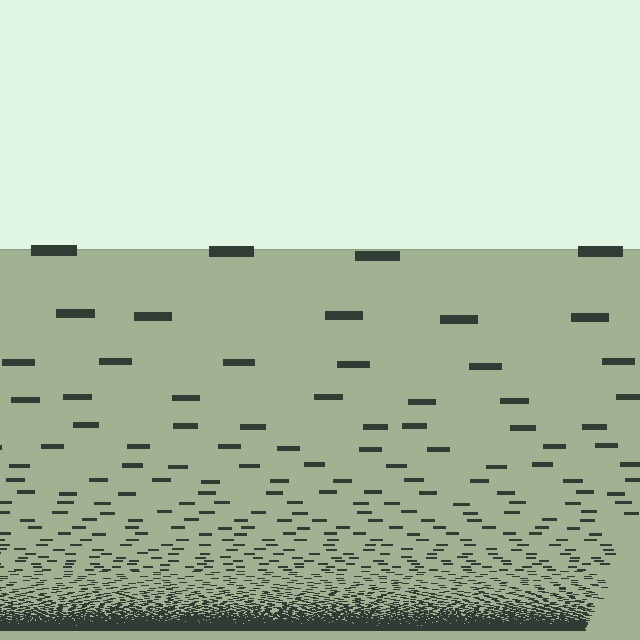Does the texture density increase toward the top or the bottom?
Density increases toward the bottom.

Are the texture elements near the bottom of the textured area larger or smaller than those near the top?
Smaller. The gradient is inverted — elements near the bottom are smaller and denser.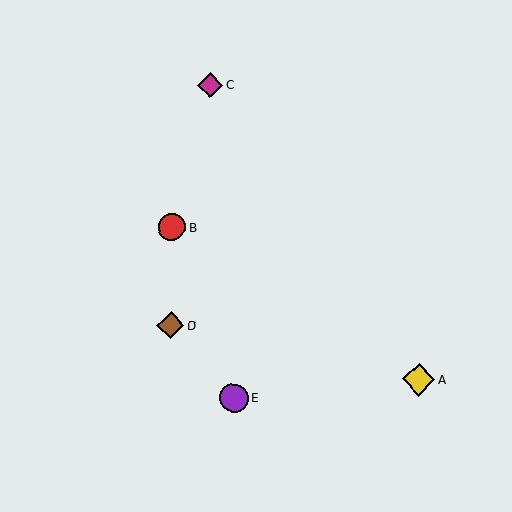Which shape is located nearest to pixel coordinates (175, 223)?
The red circle (labeled B) at (172, 227) is nearest to that location.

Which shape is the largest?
The yellow diamond (labeled A) is the largest.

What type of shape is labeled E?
Shape E is a purple circle.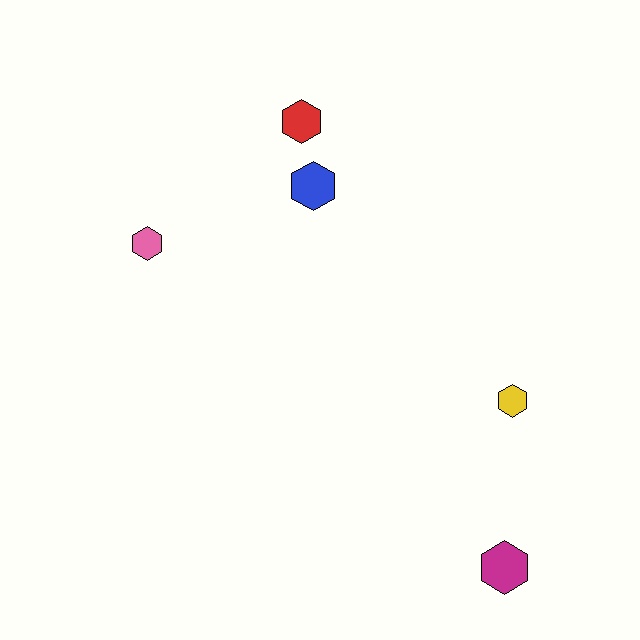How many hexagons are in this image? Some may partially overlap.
There are 5 hexagons.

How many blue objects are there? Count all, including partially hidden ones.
There is 1 blue object.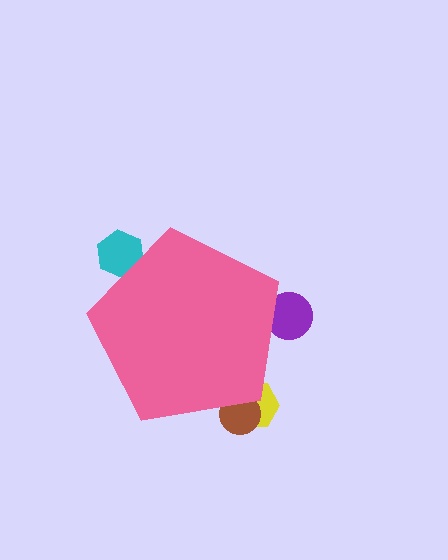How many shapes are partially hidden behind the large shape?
4 shapes are partially hidden.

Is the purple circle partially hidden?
Yes, the purple circle is partially hidden behind the pink pentagon.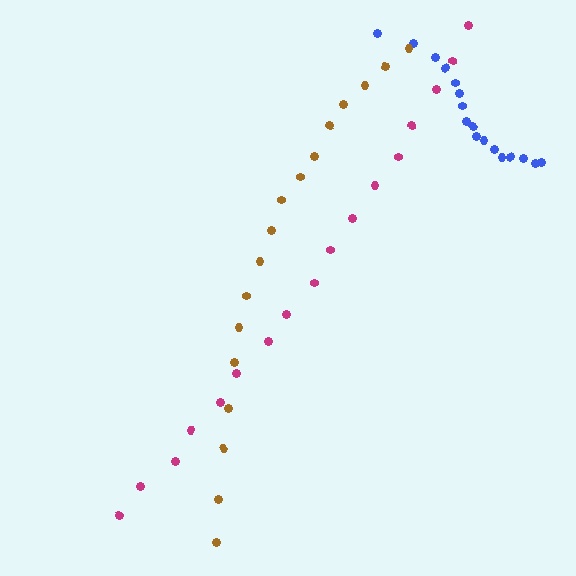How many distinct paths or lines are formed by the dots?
There are 3 distinct paths.